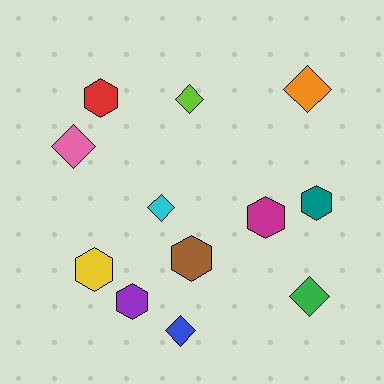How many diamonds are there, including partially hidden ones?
There are 6 diamonds.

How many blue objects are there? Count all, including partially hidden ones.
There is 1 blue object.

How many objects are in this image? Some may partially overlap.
There are 12 objects.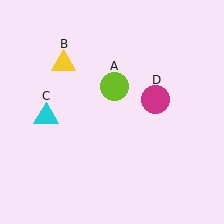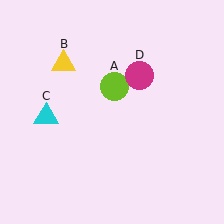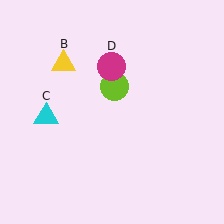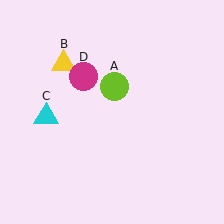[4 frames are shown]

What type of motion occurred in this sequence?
The magenta circle (object D) rotated counterclockwise around the center of the scene.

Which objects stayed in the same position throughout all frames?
Lime circle (object A) and yellow triangle (object B) and cyan triangle (object C) remained stationary.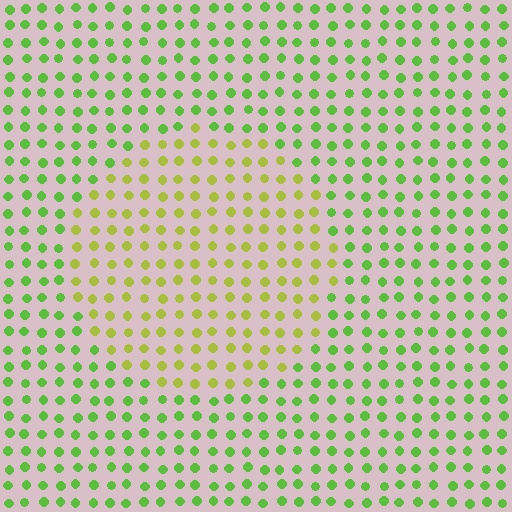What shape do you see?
I see a circle.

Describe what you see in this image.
The image is filled with small lime elements in a uniform arrangement. A circle-shaped region is visible where the elements are tinted to a slightly different hue, forming a subtle color boundary.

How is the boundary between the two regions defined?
The boundary is defined purely by a slight shift in hue (about 36 degrees). Spacing, size, and orientation are identical on both sides.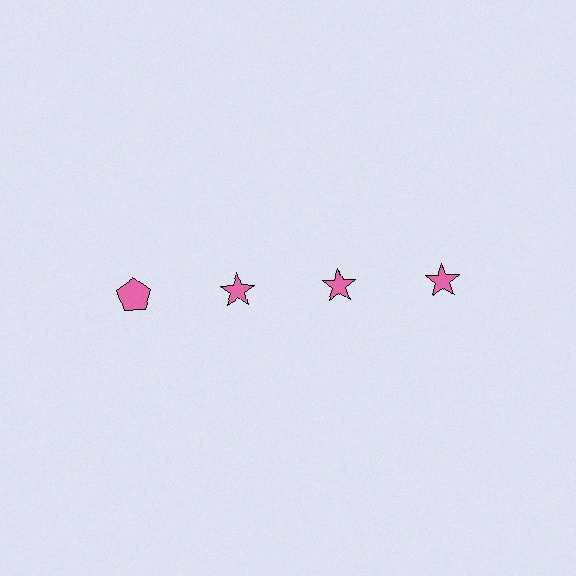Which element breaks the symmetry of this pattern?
The pink pentagon in the top row, leftmost column breaks the symmetry. All other shapes are pink stars.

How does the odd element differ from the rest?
It has a different shape: pentagon instead of star.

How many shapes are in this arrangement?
There are 4 shapes arranged in a grid pattern.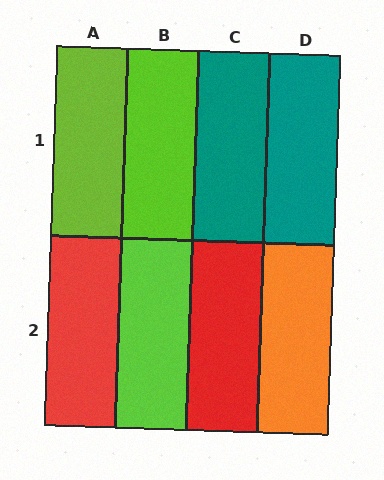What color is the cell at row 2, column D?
Orange.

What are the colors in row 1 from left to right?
Lime, lime, teal, teal.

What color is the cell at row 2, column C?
Red.